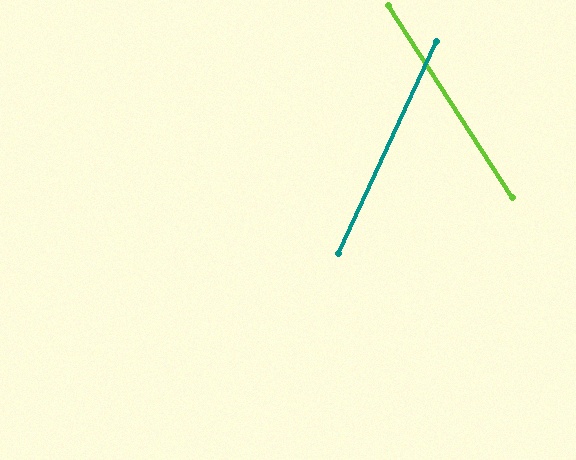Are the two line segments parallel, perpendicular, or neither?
Neither parallel nor perpendicular — they differ by about 58°.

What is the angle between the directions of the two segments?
Approximately 58 degrees.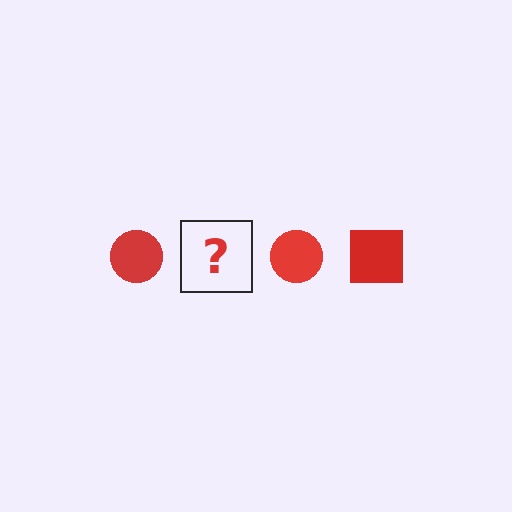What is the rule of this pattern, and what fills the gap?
The rule is that the pattern cycles through circle, square shapes in red. The gap should be filled with a red square.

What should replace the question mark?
The question mark should be replaced with a red square.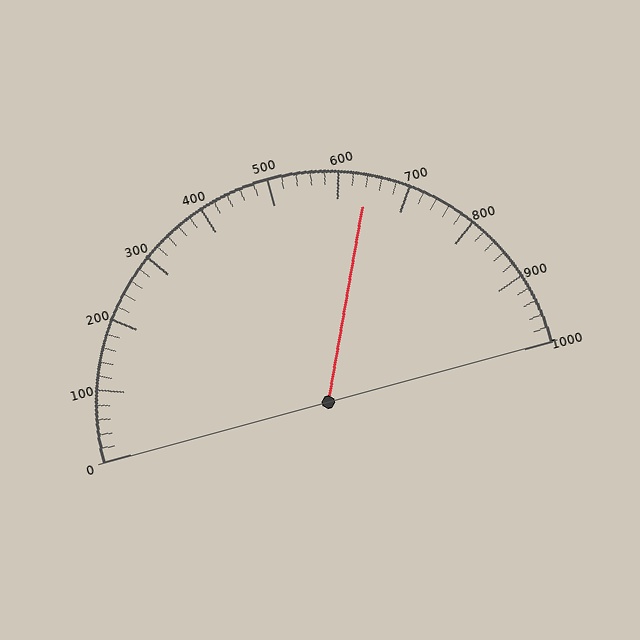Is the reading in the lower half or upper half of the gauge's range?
The reading is in the upper half of the range (0 to 1000).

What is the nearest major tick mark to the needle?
The nearest major tick mark is 600.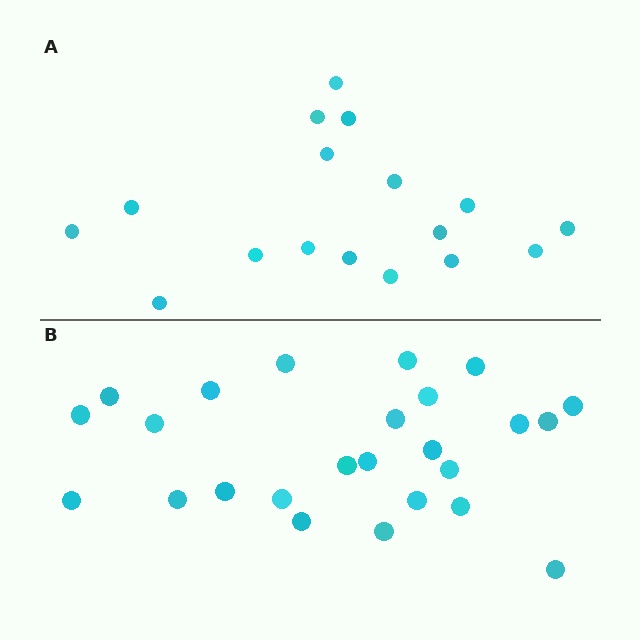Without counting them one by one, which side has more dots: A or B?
Region B (the bottom region) has more dots.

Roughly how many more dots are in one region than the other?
Region B has roughly 8 or so more dots than region A.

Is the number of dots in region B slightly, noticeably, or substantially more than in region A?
Region B has substantially more. The ratio is roughly 1.5 to 1.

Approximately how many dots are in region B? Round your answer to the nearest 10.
About 20 dots. (The exact count is 25, which rounds to 20.)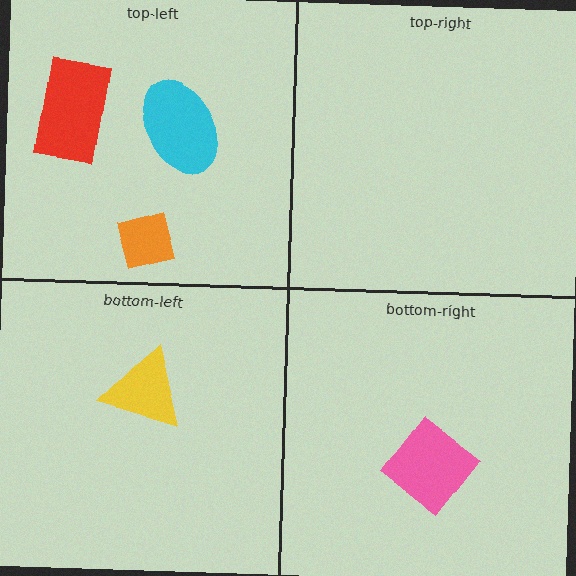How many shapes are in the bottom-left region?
1.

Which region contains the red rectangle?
The top-left region.